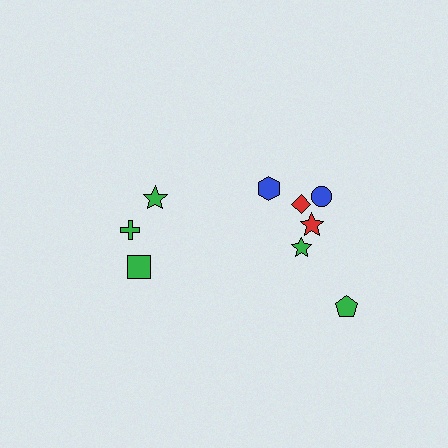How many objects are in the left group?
There are 3 objects.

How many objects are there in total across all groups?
There are 9 objects.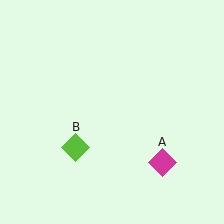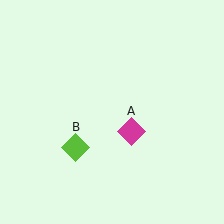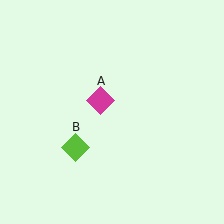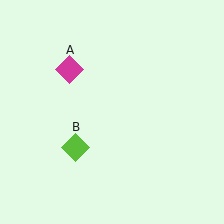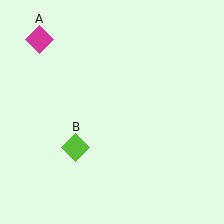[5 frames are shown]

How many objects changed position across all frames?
1 object changed position: magenta diamond (object A).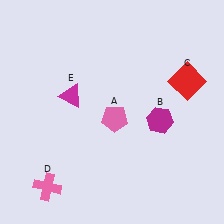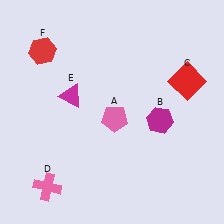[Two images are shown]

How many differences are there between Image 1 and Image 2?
There is 1 difference between the two images.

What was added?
A red hexagon (F) was added in Image 2.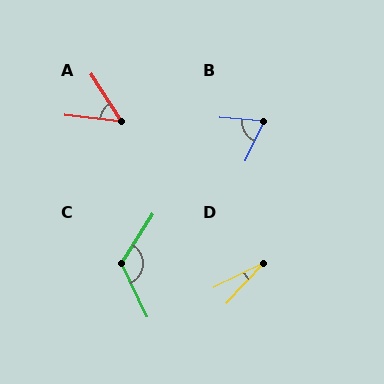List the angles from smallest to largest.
D (21°), A (51°), B (69°), C (122°).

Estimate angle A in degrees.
Approximately 51 degrees.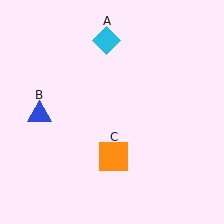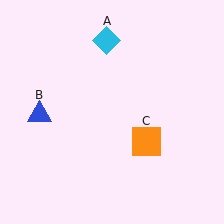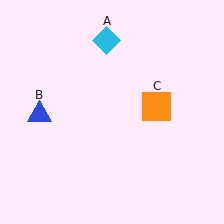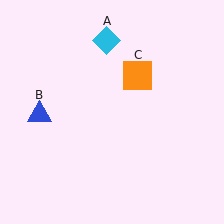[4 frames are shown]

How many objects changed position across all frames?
1 object changed position: orange square (object C).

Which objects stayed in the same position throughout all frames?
Cyan diamond (object A) and blue triangle (object B) remained stationary.